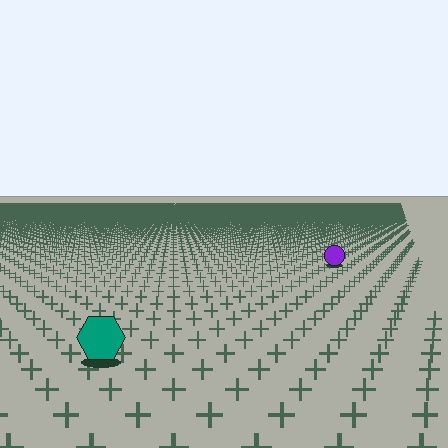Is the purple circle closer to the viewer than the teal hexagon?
No. The teal hexagon is closer — you can tell from the texture gradient: the ground texture is coarser near it.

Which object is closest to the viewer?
The teal hexagon is closest. The texture marks near it are larger and more spread out.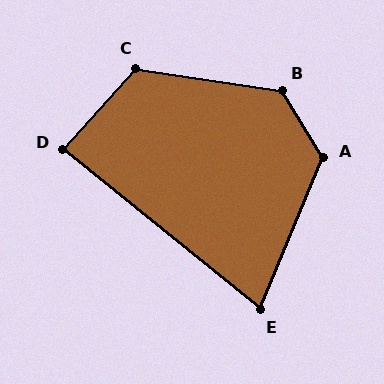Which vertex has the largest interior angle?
B, at approximately 130 degrees.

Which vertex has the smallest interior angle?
E, at approximately 74 degrees.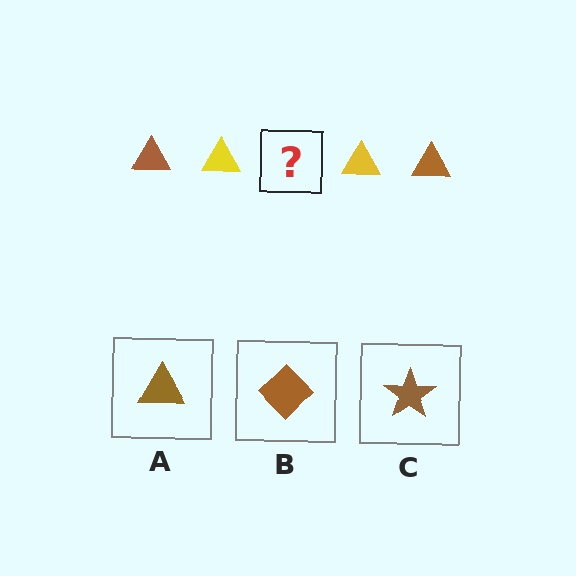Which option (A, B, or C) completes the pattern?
A.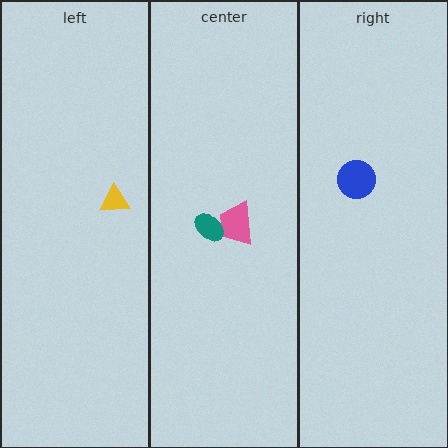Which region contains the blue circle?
The right region.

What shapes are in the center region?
The pink trapezoid, the teal ellipse.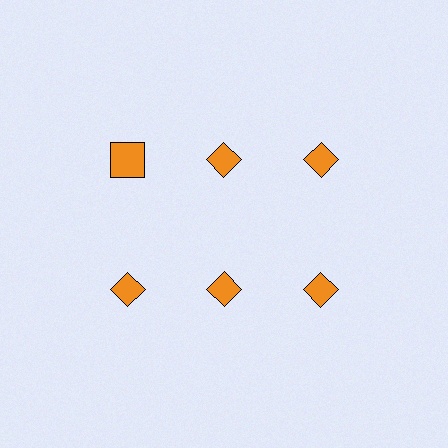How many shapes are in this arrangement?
There are 6 shapes arranged in a grid pattern.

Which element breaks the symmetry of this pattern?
The orange square in the top row, leftmost column breaks the symmetry. All other shapes are orange diamonds.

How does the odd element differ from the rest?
It has a different shape: square instead of diamond.